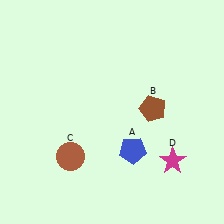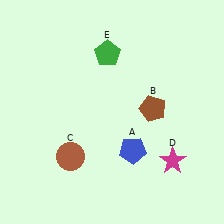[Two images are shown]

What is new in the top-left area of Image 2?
A green pentagon (E) was added in the top-left area of Image 2.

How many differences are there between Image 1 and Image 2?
There is 1 difference between the two images.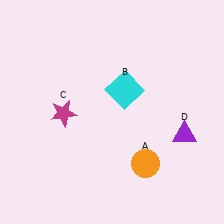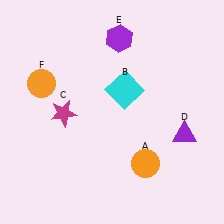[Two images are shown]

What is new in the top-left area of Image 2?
An orange circle (F) was added in the top-left area of Image 2.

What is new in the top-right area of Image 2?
A purple hexagon (E) was added in the top-right area of Image 2.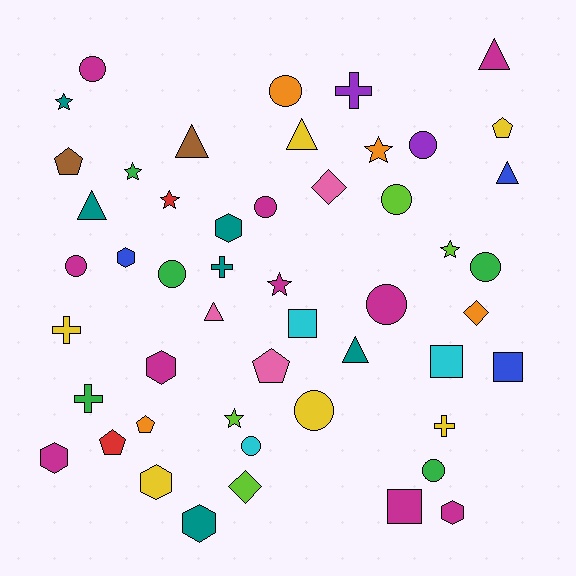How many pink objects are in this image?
There are 3 pink objects.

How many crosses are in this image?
There are 5 crosses.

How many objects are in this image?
There are 50 objects.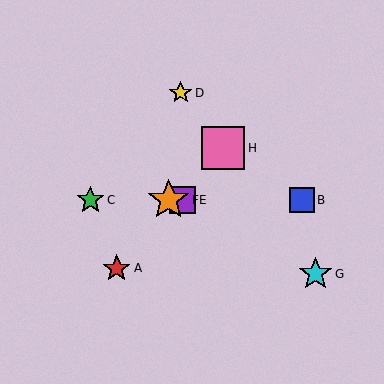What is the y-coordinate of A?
Object A is at y≈269.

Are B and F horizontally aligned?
Yes, both are at y≈200.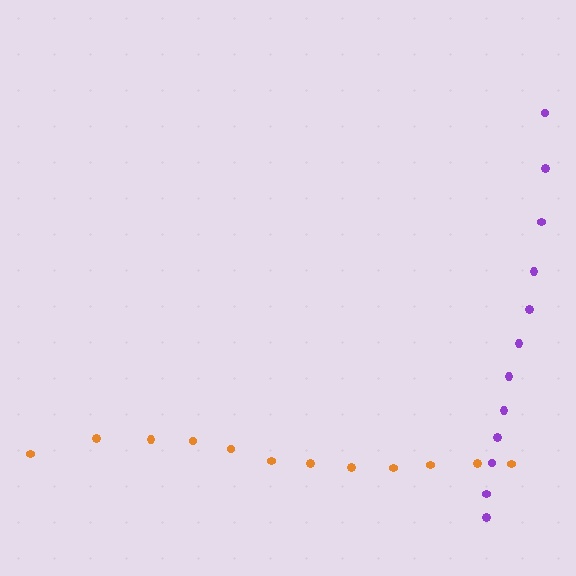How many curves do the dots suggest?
There are 2 distinct paths.